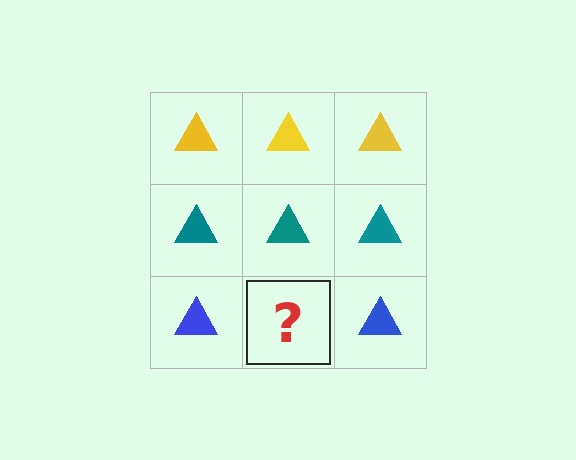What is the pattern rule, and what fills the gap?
The rule is that each row has a consistent color. The gap should be filled with a blue triangle.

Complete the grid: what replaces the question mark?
The question mark should be replaced with a blue triangle.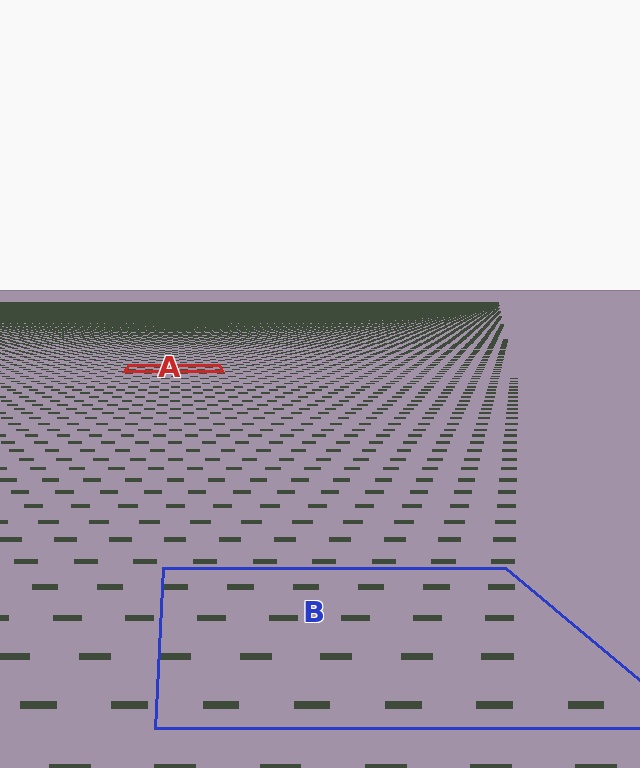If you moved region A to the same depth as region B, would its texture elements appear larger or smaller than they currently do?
They would appear larger. At a closer depth, the same texture elements are projected at a bigger on-screen size.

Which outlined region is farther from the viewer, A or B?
Region A is farther from the viewer — the texture elements inside it appear smaller and more densely packed.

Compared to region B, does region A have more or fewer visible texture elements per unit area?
Region A has more texture elements per unit area — they are packed more densely because it is farther away.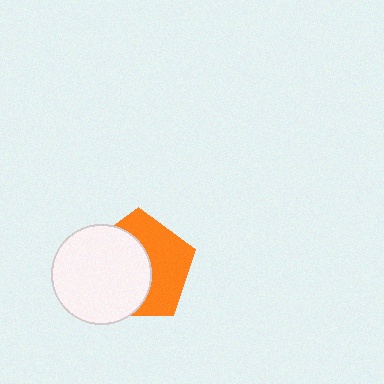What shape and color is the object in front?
The object in front is a white circle.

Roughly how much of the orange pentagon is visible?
About half of it is visible (roughly 47%).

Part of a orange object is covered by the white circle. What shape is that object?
It is a pentagon.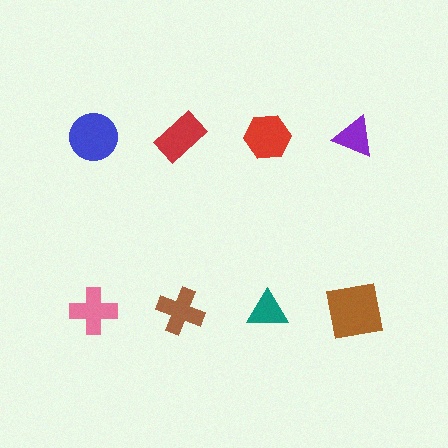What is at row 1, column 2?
A red rectangle.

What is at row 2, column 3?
A teal triangle.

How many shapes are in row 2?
4 shapes.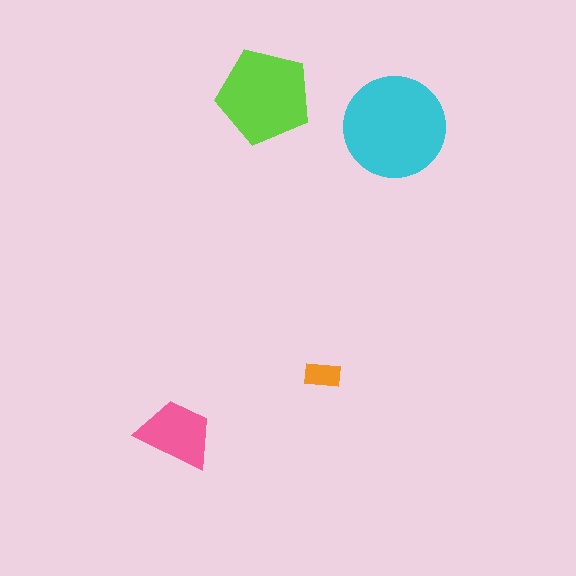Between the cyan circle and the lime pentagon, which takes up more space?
The cyan circle.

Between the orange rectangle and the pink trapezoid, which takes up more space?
The pink trapezoid.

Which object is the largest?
The cyan circle.